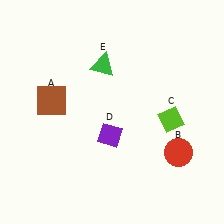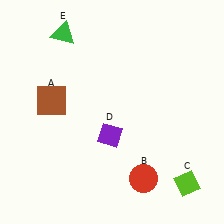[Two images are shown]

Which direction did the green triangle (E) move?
The green triangle (E) moved left.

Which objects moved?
The objects that moved are: the red circle (B), the lime diamond (C), the green triangle (E).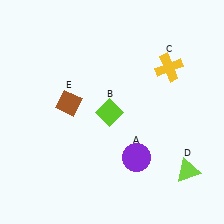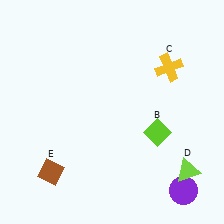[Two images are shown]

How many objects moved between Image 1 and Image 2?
3 objects moved between the two images.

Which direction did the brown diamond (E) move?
The brown diamond (E) moved down.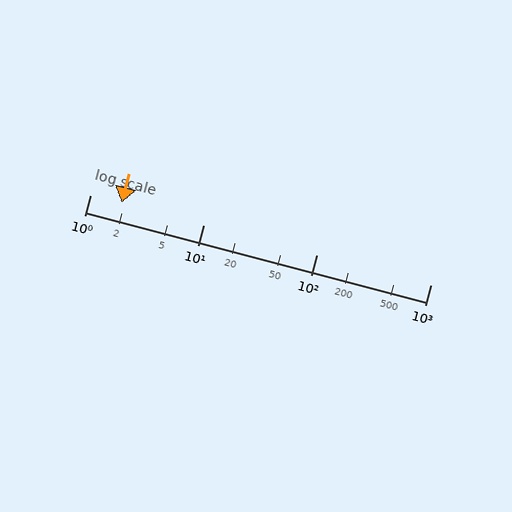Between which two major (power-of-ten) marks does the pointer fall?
The pointer is between 1 and 10.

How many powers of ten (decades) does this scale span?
The scale spans 3 decades, from 1 to 1000.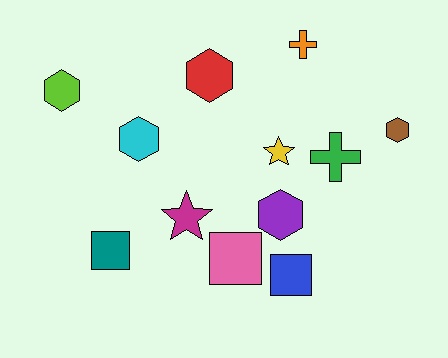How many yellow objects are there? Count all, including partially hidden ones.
There is 1 yellow object.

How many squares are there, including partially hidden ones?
There are 3 squares.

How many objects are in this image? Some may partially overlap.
There are 12 objects.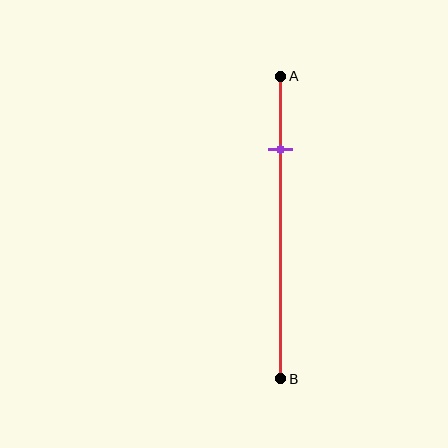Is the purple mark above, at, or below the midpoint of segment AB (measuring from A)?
The purple mark is above the midpoint of segment AB.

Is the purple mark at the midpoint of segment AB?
No, the mark is at about 25% from A, not at the 50% midpoint.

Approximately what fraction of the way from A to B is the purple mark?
The purple mark is approximately 25% of the way from A to B.